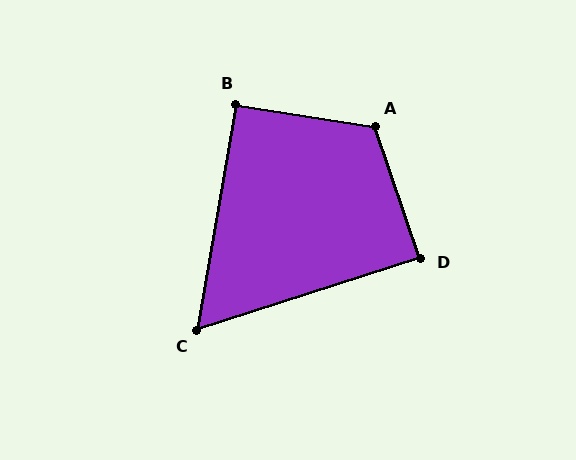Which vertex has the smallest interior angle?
C, at approximately 62 degrees.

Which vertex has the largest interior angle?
A, at approximately 118 degrees.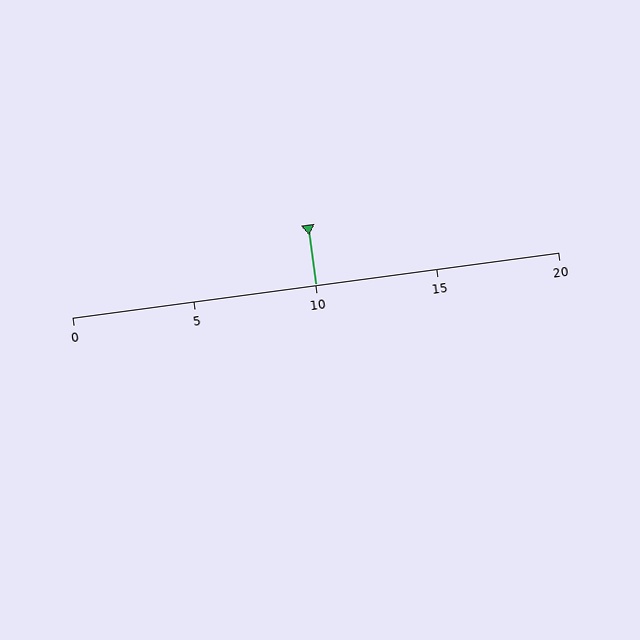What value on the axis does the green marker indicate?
The marker indicates approximately 10.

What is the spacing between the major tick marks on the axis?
The major ticks are spaced 5 apart.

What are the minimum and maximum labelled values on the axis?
The axis runs from 0 to 20.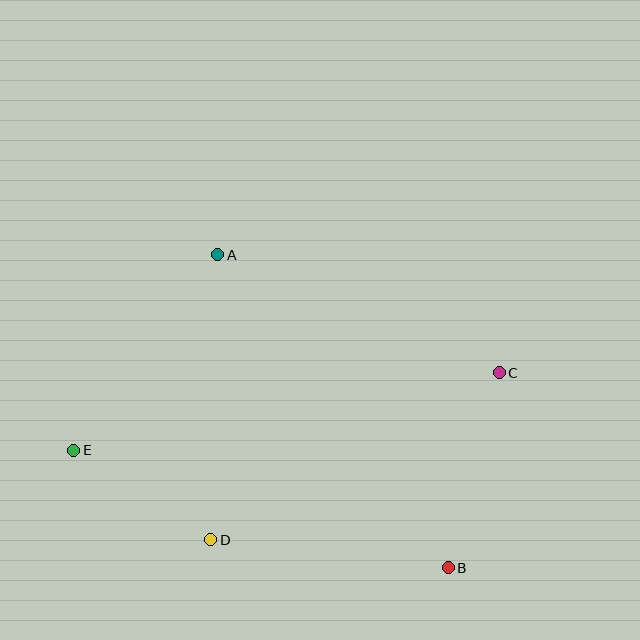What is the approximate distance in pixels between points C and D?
The distance between C and D is approximately 333 pixels.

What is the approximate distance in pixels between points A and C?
The distance between A and C is approximately 306 pixels.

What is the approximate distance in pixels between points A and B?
The distance between A and B is approximately 389 pixels.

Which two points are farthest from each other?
Points C and E are farthest from each other.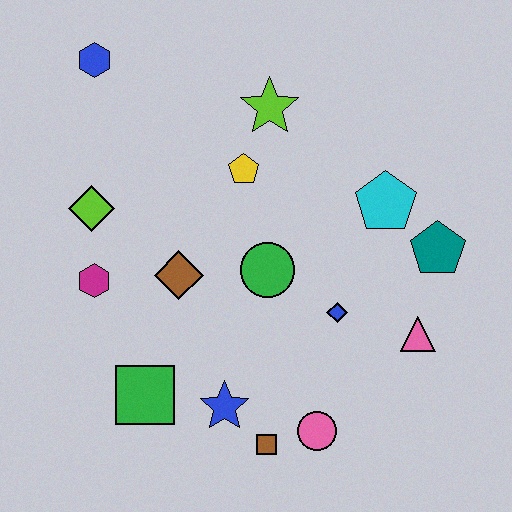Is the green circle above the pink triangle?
Yes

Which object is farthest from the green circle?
The blue hexagon is farthest from the green circle.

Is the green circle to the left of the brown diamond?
No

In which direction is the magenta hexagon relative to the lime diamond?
The magenta hexagon is below the lime diamond.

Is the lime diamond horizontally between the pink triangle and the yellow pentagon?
No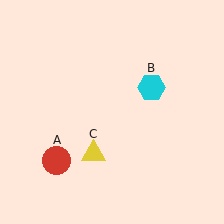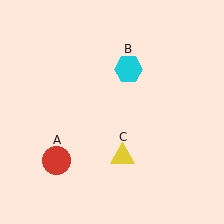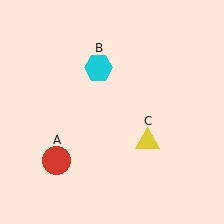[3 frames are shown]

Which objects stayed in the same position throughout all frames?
Red circle (object A) remained stationary.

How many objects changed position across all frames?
2 objects changed position: cyan hexagon (object B), yellow triangle (object C).